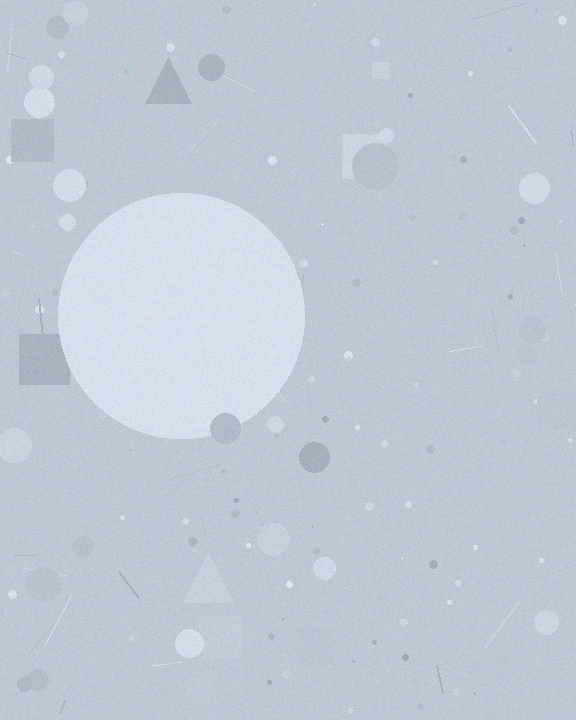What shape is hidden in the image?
A circle is hidden in the image.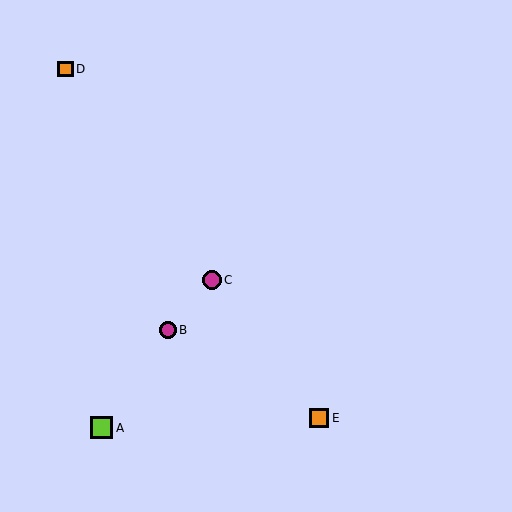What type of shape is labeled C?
Shape C is a magenta circle.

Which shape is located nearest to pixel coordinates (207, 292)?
The magenta circle (labeled C) at (212, 280) is nearest to that location.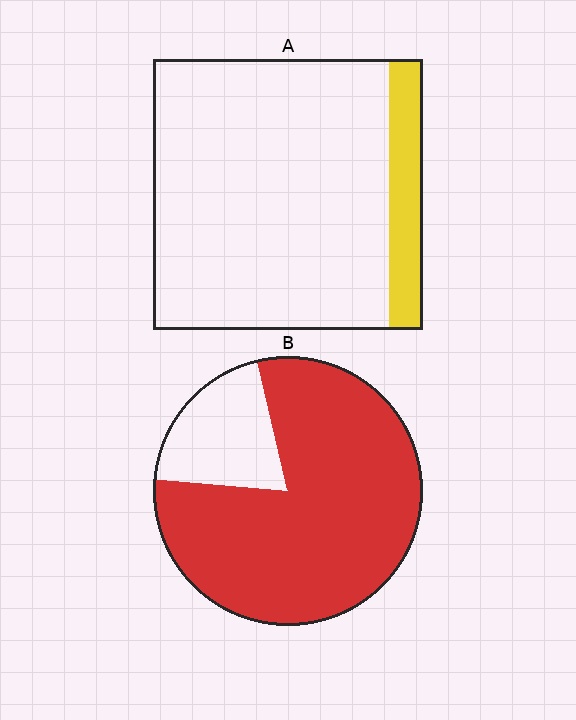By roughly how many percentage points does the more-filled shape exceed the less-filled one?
By roughly 70 percentage points (B over A).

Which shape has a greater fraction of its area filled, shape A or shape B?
Shape B.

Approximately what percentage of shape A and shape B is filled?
A is approximately 15% and B is approximately 80%.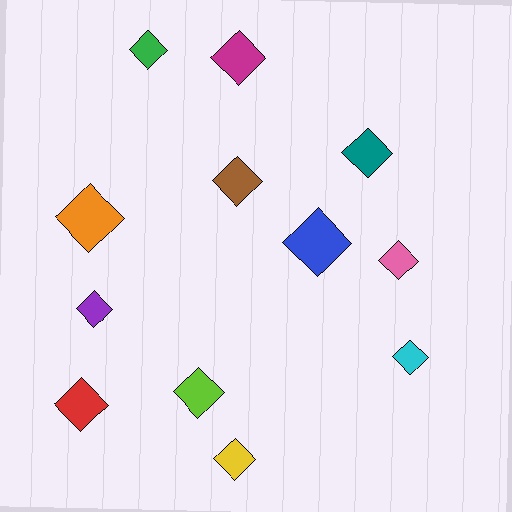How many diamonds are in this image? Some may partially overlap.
There are 12 diamonds.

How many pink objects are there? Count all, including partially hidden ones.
There is 1 pink object.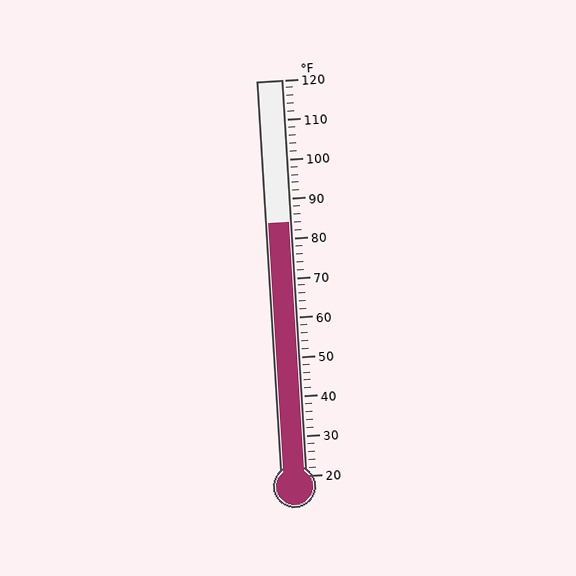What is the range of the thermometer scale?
The thermometer scale ranges from 20°F to 120°F.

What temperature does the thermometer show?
The thermometer shows approximately 84°F.